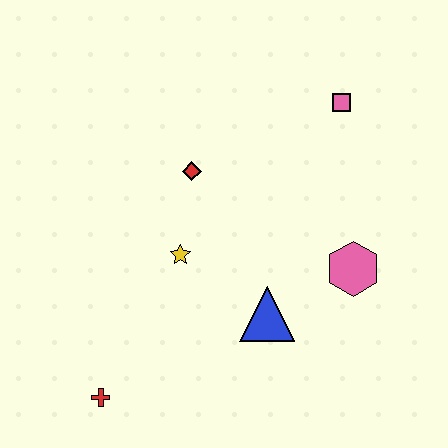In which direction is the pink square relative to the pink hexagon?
The pink square is above the pink hexagon.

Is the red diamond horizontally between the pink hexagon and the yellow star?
Yes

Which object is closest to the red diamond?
The yellow star is closest to the red diamond.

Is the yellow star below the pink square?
Yes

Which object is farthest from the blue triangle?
The pink square is farthest from the blue triangle.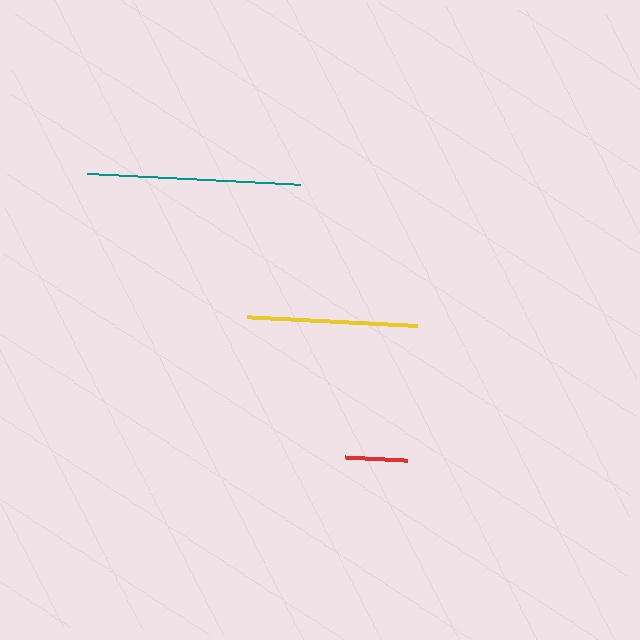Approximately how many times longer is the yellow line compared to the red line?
The yellow line is approximately 2.7 times the length of the red line.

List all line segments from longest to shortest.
From longest to shortest: teal, yellow, red.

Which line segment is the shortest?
The red line is the shortest at approximately 62 pixels.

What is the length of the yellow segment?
The yellow segment is approximately 169 pixels long.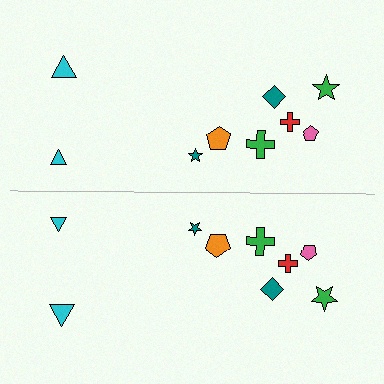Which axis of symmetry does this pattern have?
The pattern has a horizontal axis of symmetry running through the center of the image.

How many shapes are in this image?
There are 18 shapes in this image.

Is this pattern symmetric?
Yes, this pattern has bilateral (reflection) symmetry.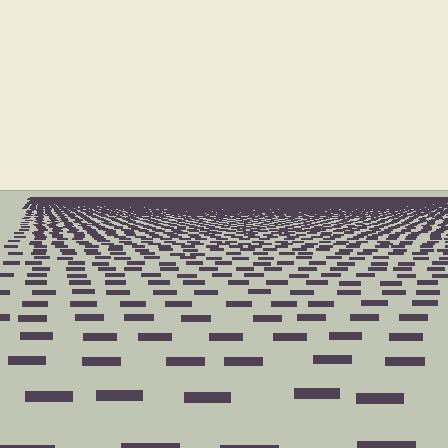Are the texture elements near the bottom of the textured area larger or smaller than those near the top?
Larger. Near the bottom, elements are closer to the viewer and appear at a bigger on-screen size.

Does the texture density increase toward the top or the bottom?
Density increases toward the top.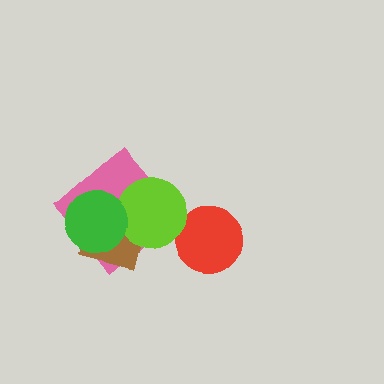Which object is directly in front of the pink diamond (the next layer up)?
The brown square is directly in front of the pink diamond.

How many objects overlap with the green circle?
3 objects overlap with the green circle.